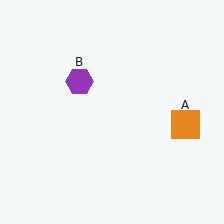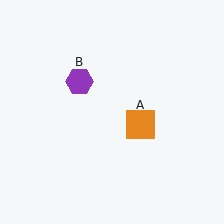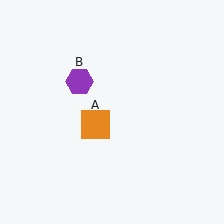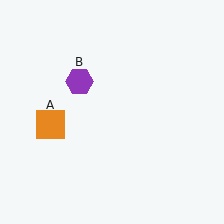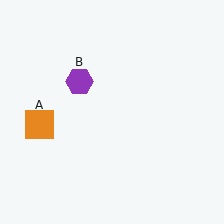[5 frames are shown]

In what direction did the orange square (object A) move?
The orange square (object A) moved left.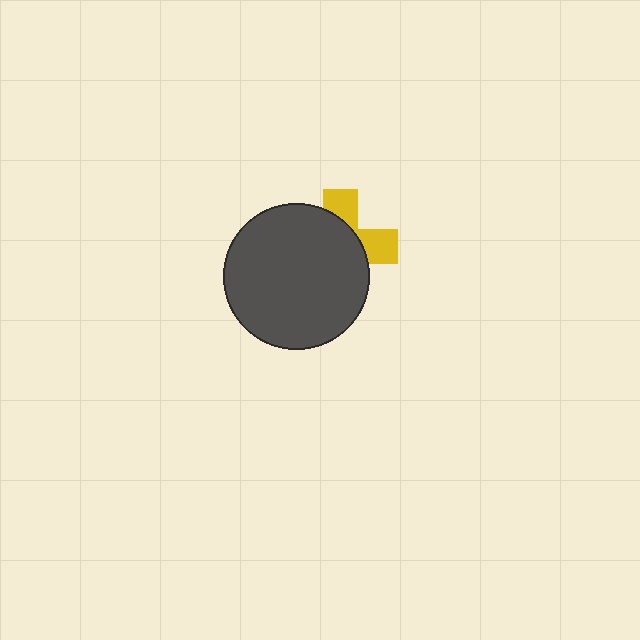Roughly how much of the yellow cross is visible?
A small part of it is visible (roughly 33%).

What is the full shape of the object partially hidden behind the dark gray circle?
The partially hidden object is a yellow cross.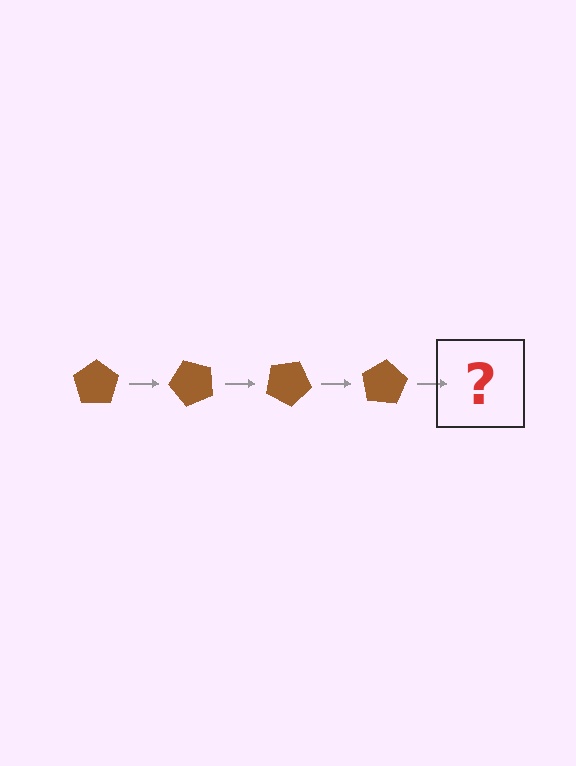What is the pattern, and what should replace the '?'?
The pattern is that the pentagon rotates 50 degrees each step. The '?' should be a brown pentagon rotated 200 degrees.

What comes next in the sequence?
The next element should be a brown pentagon rotated 200 degrees.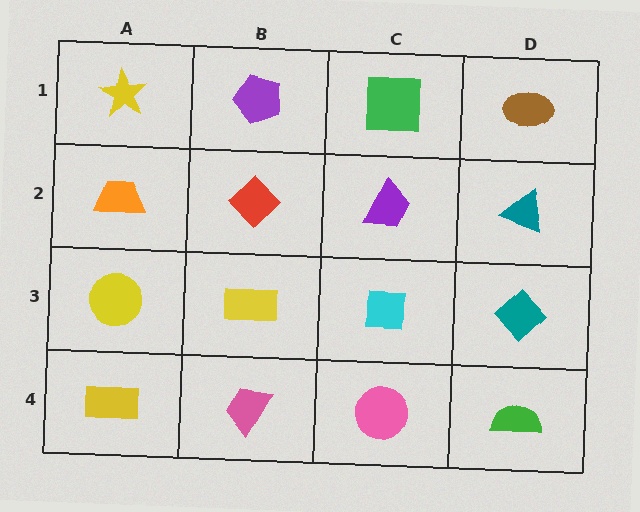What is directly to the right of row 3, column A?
A yellow rectangle.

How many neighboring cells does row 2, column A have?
3.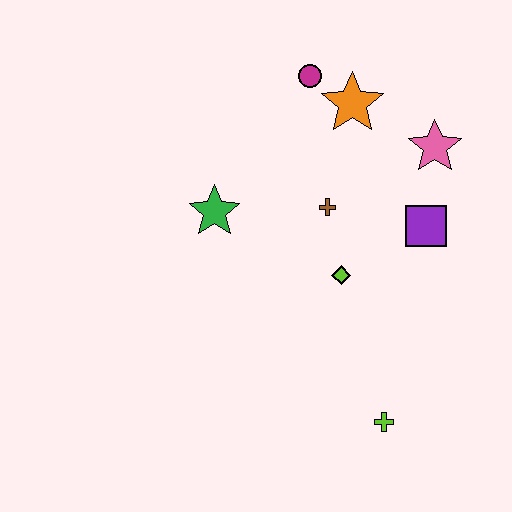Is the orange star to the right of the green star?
Yes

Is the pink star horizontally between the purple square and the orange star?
No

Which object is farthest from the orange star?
The lime cross is farthest from the orange star.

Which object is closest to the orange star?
The magenta circle is closest to the orange star.